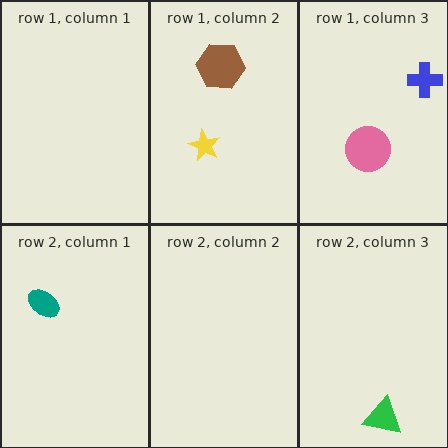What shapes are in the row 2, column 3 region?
The green triangle.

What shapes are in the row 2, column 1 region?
The teal ellipse.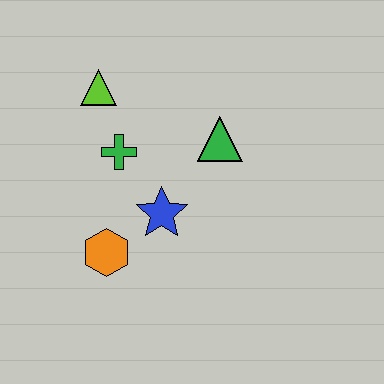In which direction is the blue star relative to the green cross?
The blue star is below the green cross.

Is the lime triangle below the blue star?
No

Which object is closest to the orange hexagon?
The blue star is closest to the orange hexagon.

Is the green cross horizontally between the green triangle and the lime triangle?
Yes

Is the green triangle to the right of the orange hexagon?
Yes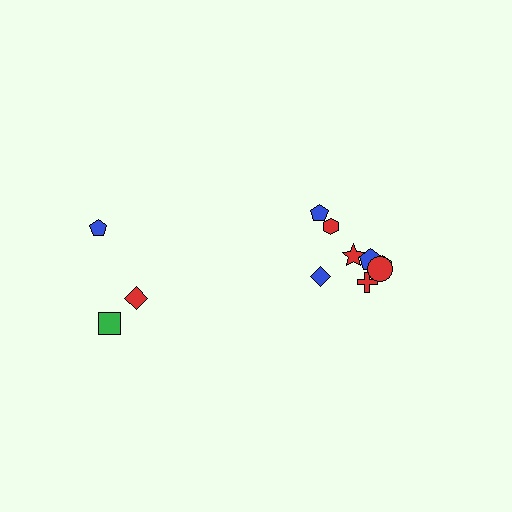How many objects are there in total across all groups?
There are 11 objects.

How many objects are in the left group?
There are 3 objects.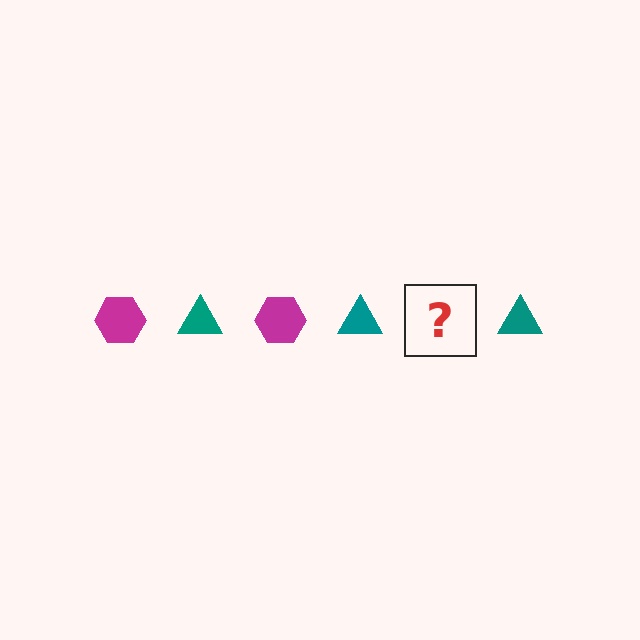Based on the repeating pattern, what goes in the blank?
The blank should be a magenta hexagon.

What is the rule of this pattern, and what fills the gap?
The rule is that the pattern alternates between magenta hexagon and teal triangle. The gap should be filled with a magenta hexagon.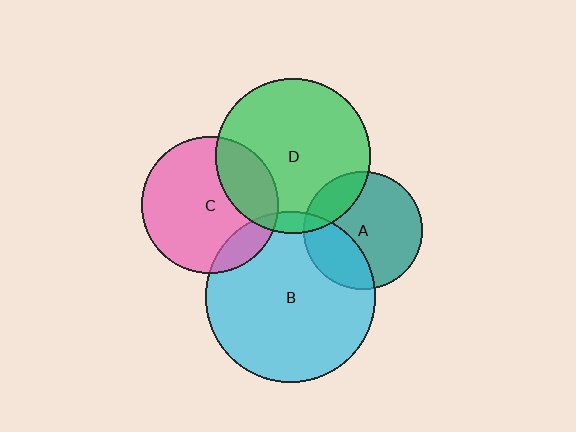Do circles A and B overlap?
Yes.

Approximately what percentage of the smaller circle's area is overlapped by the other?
Approximately 30%.